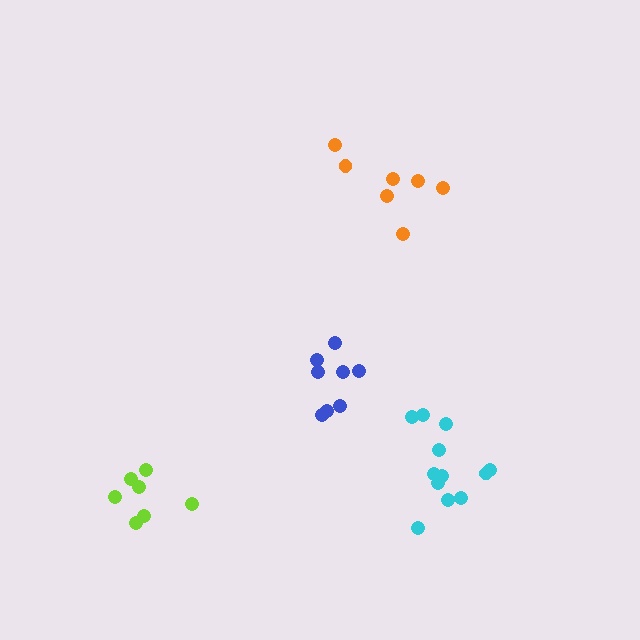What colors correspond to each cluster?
The clusters are colored: orange, blue, lime, cyan.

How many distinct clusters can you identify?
There are 4 distinct clusters.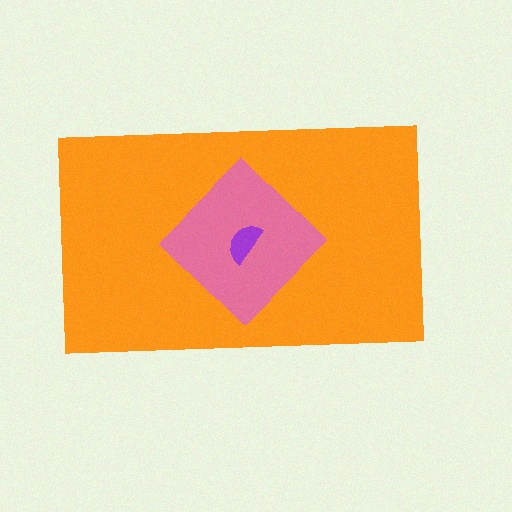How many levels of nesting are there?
3.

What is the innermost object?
The purple semicircle.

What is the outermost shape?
The orange rectangle.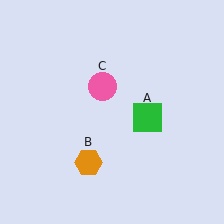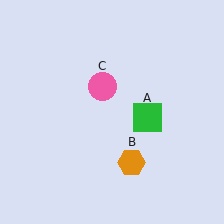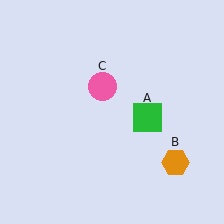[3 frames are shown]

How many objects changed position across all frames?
1 object changed position: orange hexagon (object B).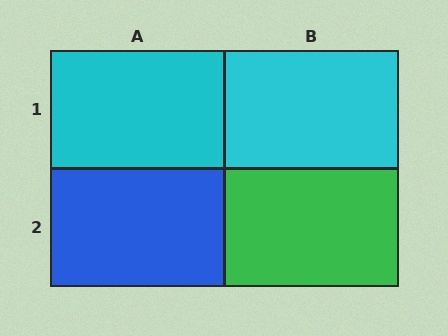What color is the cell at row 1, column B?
Cyan.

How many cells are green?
1 cell is green.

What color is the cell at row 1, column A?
Cyan.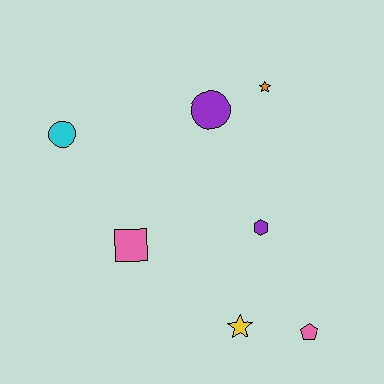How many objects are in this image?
There are 7 objects.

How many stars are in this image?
There are 2 stars.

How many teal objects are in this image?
There are no teal objects.